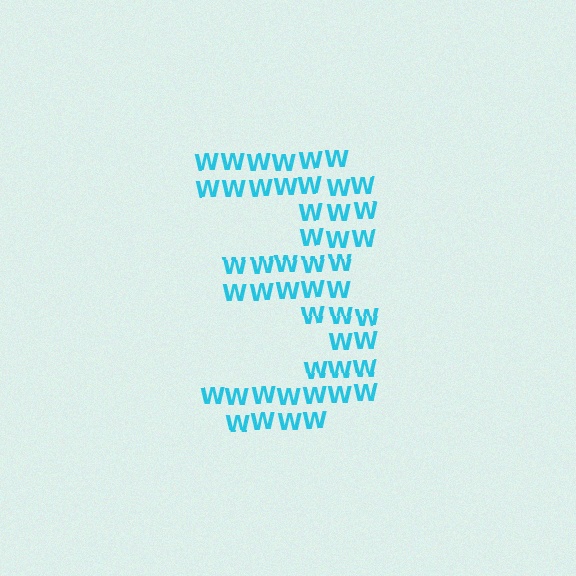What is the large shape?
The large shape is the digit 3.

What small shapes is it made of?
It is made of small letter W's.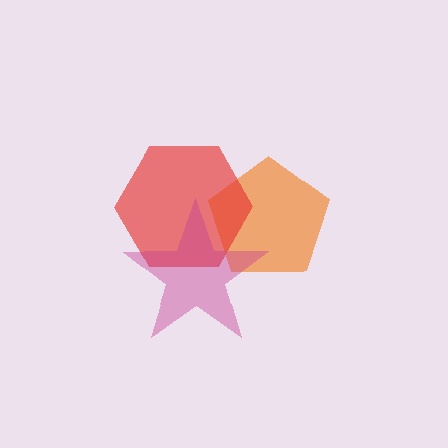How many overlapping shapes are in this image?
There are 3 overlapping shapes in the image.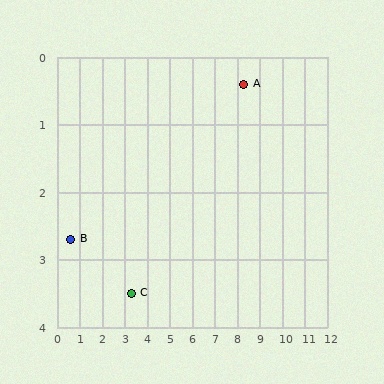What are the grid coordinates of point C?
Point C is at approximately (3.3, 3.5).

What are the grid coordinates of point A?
Point A is at approximately (8.3, 0.4).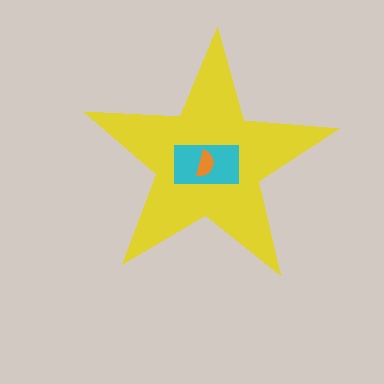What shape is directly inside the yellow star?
The cyan rectangle.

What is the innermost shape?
The orange semicircle.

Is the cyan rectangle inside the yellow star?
Yes.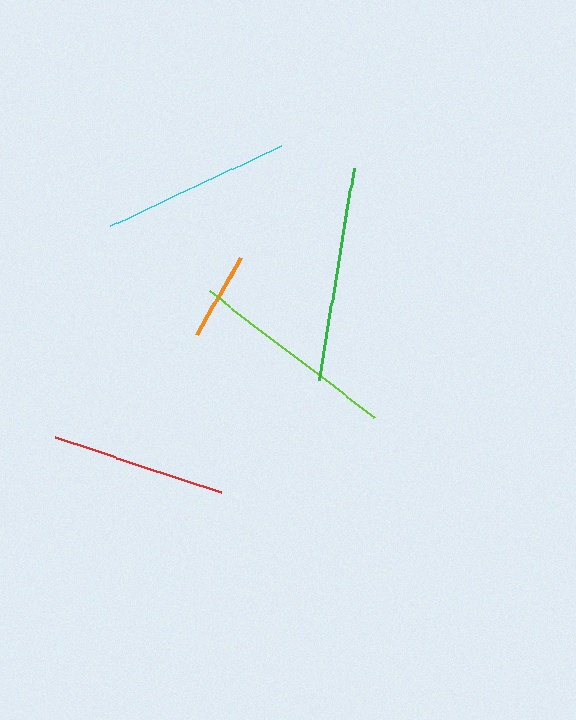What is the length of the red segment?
The red segment is approximately 174 pixels long.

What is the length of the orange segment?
The orange segment is approximately 89 pixels long.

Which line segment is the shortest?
The orange line is the shortest at approximately 89 pixels.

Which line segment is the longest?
The green line is the longest at approximately 216 pixels.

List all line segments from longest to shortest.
From longest to shortest: green, lime, cyan, red, orange.